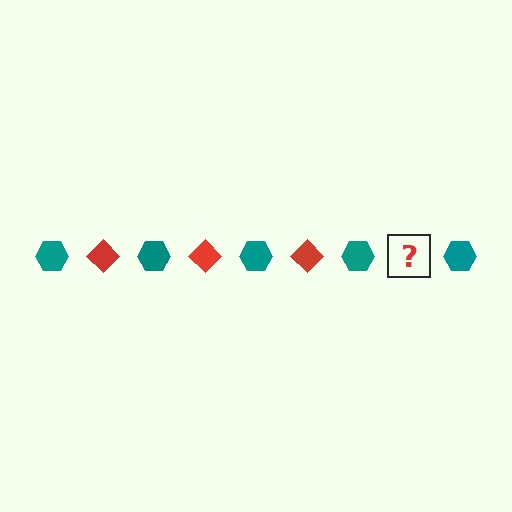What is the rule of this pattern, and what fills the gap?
The rule is that the pattern alternates between teal hexagon and red diamond. The gap should be filled with a red diamond.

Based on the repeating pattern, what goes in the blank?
The blank should be a red diamond.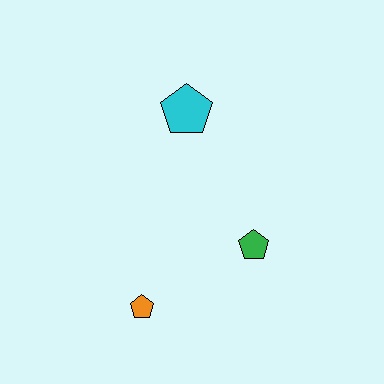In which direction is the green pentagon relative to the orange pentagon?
The green pentagon is to the right of the orange pentagon.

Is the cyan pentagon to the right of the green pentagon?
No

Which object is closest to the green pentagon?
The orange pentagon is closest to the green pentagon.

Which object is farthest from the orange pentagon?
The cyan pentagon is farthest from the orange pentagon.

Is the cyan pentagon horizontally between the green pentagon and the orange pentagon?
Yes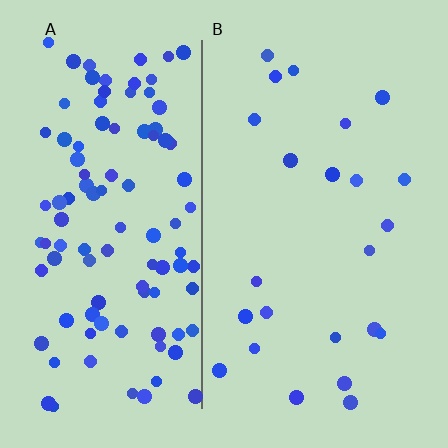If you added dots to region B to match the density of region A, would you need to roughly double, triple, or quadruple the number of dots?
Approximately quadruple.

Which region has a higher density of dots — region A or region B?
A (the left).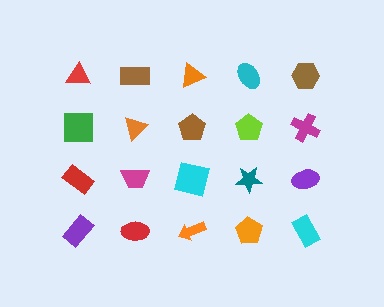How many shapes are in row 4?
5 shapes.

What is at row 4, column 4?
An orange pentagon.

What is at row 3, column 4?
A teal star.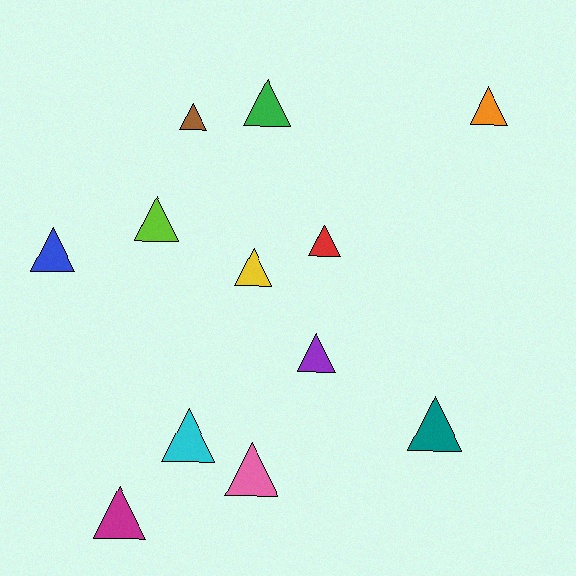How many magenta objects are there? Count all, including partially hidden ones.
There is 1 magenta object.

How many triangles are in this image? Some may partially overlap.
There are 12 triangles.